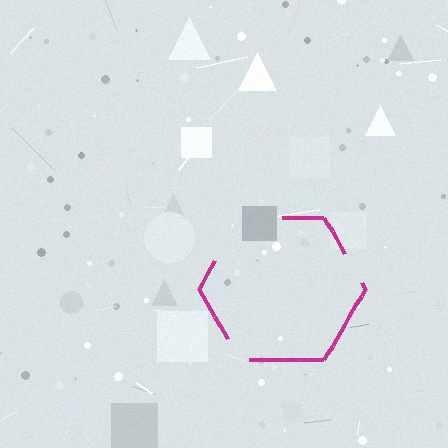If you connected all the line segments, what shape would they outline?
They would outline a hexagon.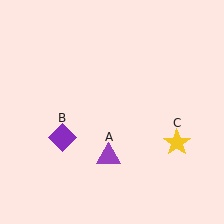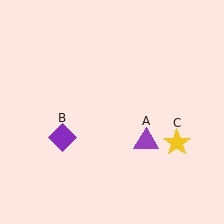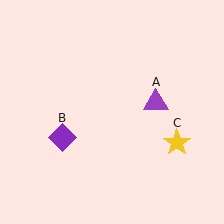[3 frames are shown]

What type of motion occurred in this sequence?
The purple triangle (object A) rotated counterclockwise around the center of the scene.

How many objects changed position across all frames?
1 object changed position: purple triangle (object A).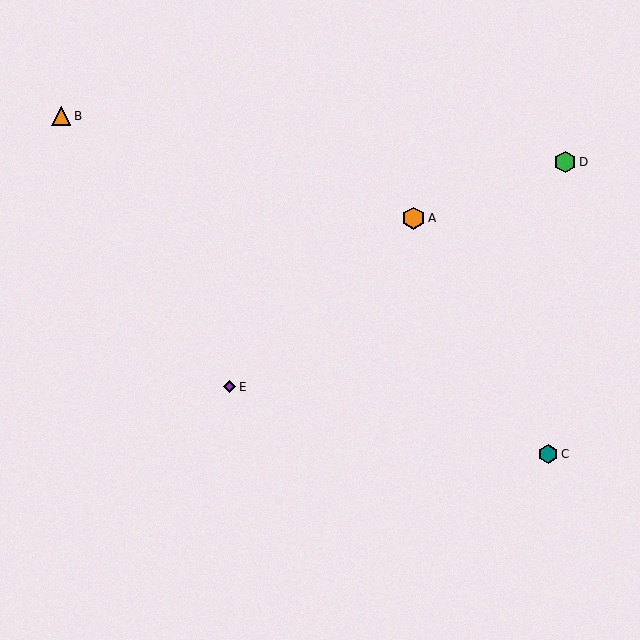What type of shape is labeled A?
Shape A is an orange hexagon.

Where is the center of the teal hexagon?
The center of the teal hexagon is at (548, 454).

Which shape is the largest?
The orange hexagon (labeled A) is the largest.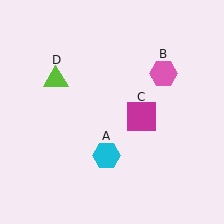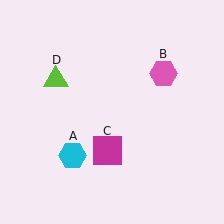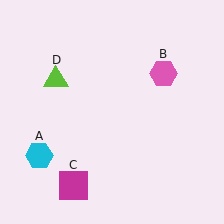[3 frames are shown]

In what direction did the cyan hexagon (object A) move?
The cyan hexagon (object A) moved left.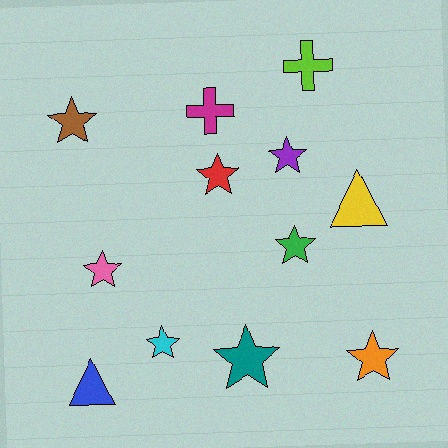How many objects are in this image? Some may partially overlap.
There are 12 objects.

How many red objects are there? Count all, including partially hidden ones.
There is 1 red object.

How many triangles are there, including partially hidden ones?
There are 2 triangles.